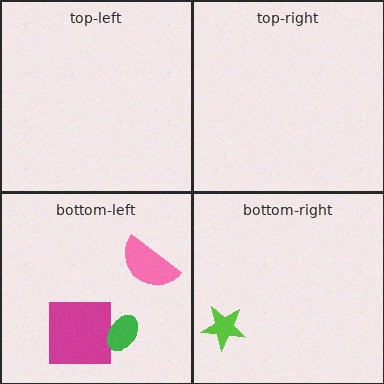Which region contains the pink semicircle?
The bottom-left region.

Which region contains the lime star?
The bottom-right region.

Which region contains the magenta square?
The bottom-left region.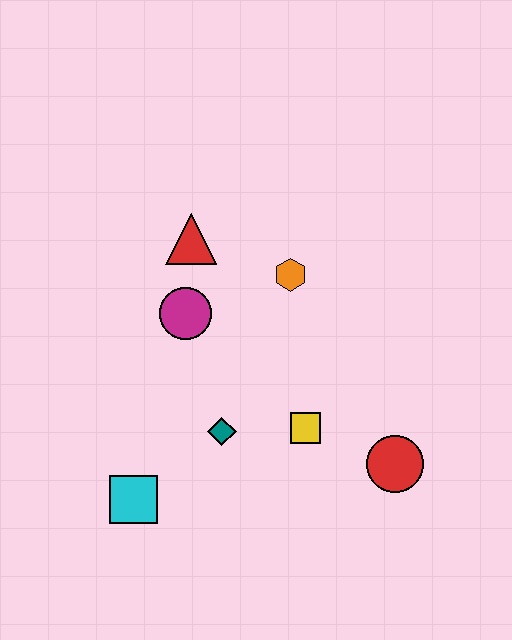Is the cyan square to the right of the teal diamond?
No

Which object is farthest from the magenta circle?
The red circle is farthest from the magenta circle.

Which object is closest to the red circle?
The yellow square is closest to the red circle.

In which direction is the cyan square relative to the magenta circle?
The cyan square is below the magenta circle.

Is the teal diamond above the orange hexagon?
No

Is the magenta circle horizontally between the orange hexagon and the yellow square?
No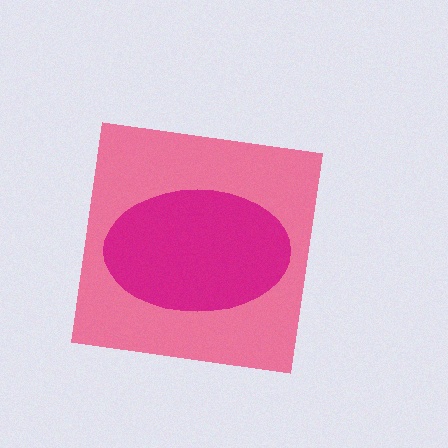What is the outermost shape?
The pink square.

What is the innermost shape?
The magenta ellipse.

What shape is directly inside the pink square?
The magenta ellipse.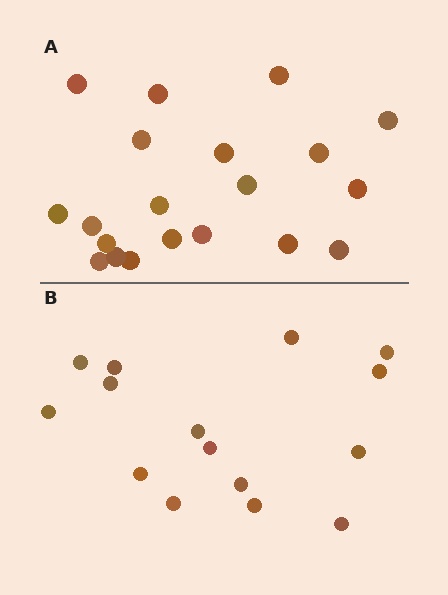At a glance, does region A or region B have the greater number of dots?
Region A (the top region) has more dots.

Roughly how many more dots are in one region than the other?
Region A has about 5 more dots than region B.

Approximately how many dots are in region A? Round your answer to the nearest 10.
About 20 dots.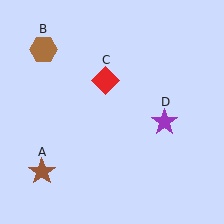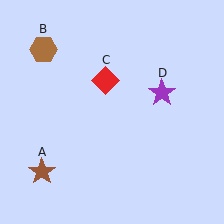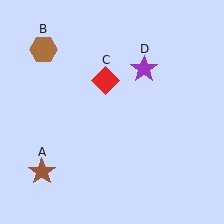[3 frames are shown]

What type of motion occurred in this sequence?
The purple star (object D) rotated counterclockwise around the center of the scene.